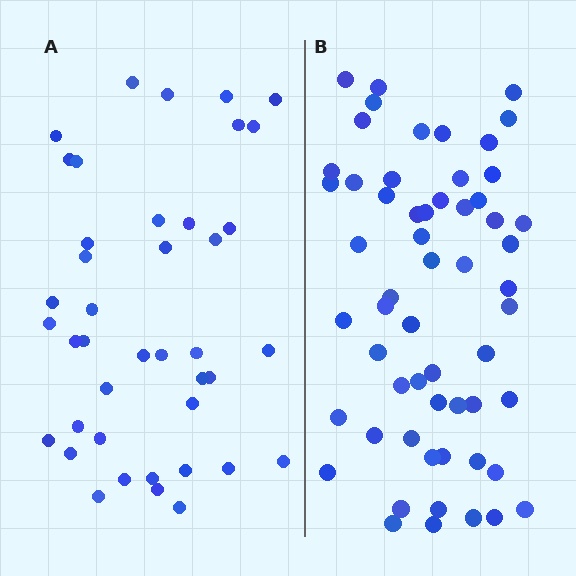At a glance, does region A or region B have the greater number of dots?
Region B (the right region) has more dots.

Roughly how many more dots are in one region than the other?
Region B has approximately 15 more dots than region A.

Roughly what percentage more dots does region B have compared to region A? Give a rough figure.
About 40% more.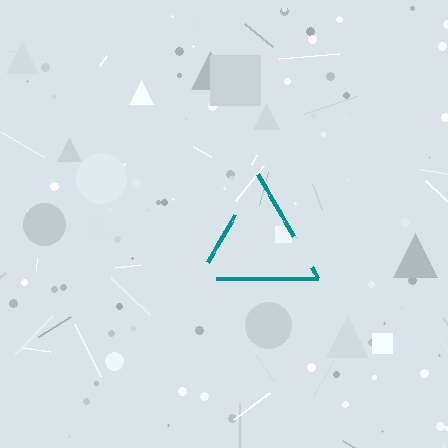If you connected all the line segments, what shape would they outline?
They would outline a triangle.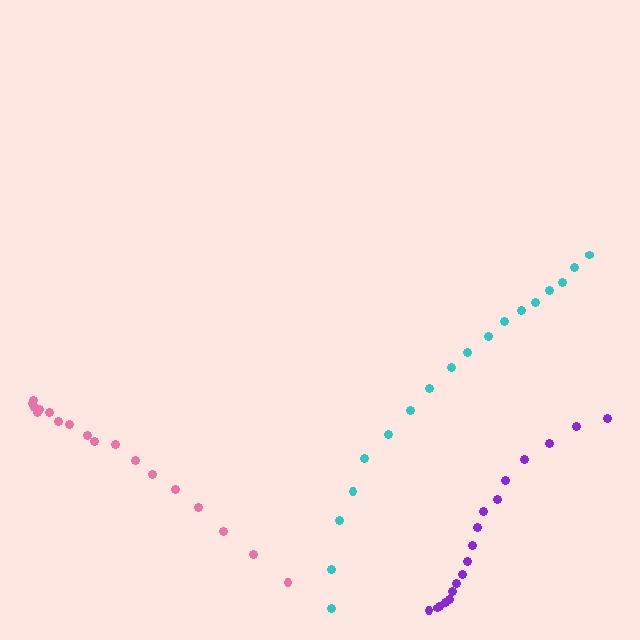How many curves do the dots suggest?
There are 3 distinct paths.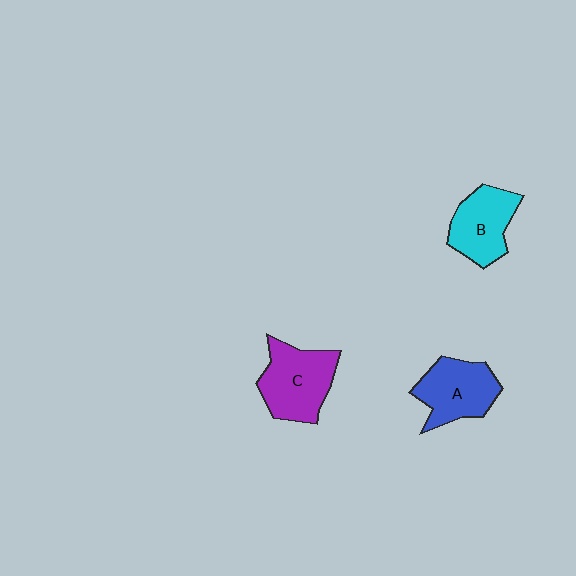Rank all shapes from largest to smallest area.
From largest to smallest: C (purple), A (blue), B (cyan).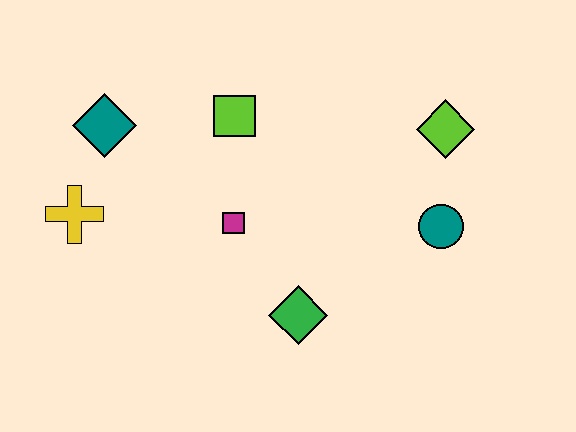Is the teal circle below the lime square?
Yes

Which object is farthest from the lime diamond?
The yellow cross is farthest from the lime diamond.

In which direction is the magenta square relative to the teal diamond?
The magenta square is to the right of the teal diamond.